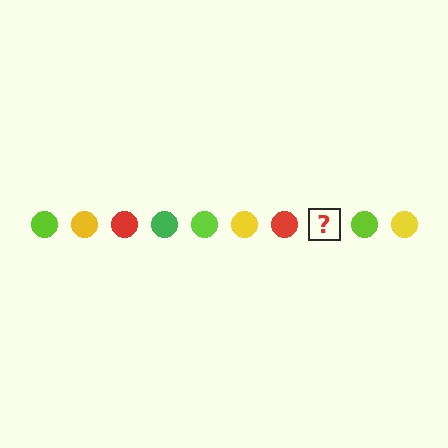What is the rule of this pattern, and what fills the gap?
The rule is that the pattern cycles through lime, yellow, red, green circles. The gap should be filled with a green circle.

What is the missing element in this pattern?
The missing element is a green circle.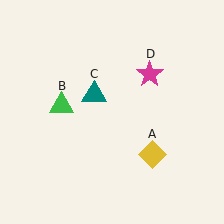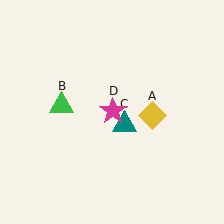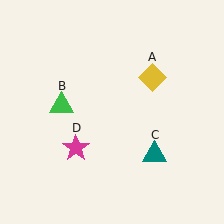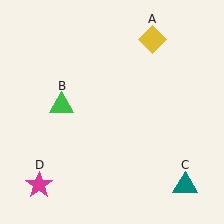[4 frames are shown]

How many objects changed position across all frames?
3 objects changed position: yellow diamond (object A), teal triangle (object C), magenta star (object D).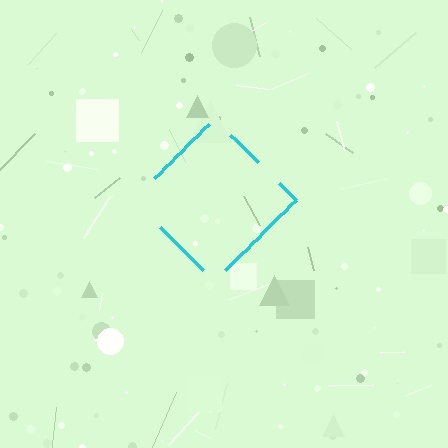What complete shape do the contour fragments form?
The contour fragments form a diamond.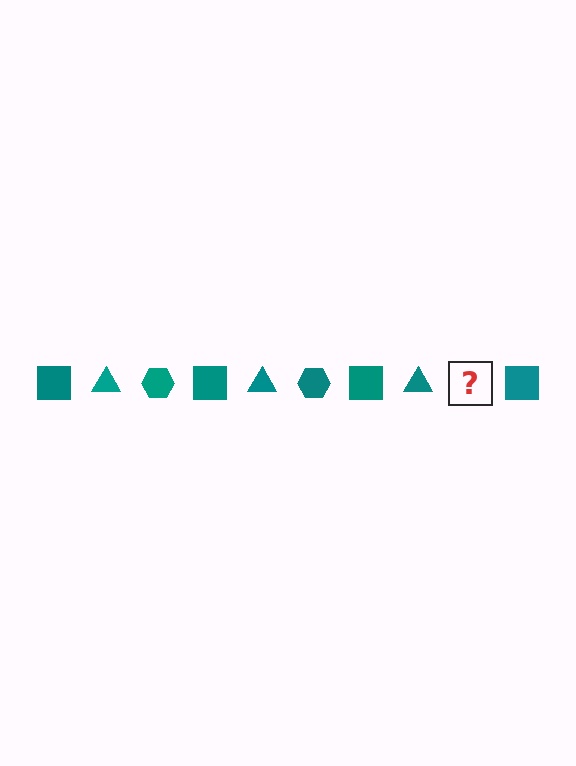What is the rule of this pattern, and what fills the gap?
The rule is that the pattern cycles through square, triangle, hexagon shapes in teal. The gap should be filled with a teal hexagon.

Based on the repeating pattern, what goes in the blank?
The blank should be a teal hexagon.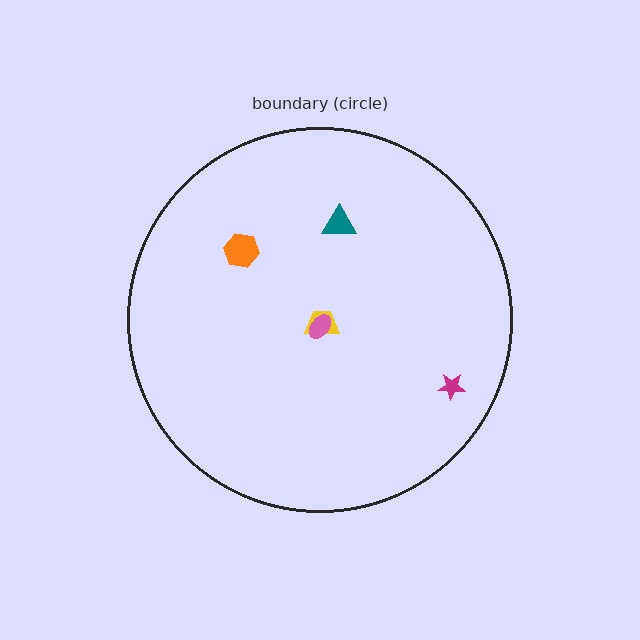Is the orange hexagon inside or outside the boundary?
Inside.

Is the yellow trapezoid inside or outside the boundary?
Inside.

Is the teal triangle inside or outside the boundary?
Inside.